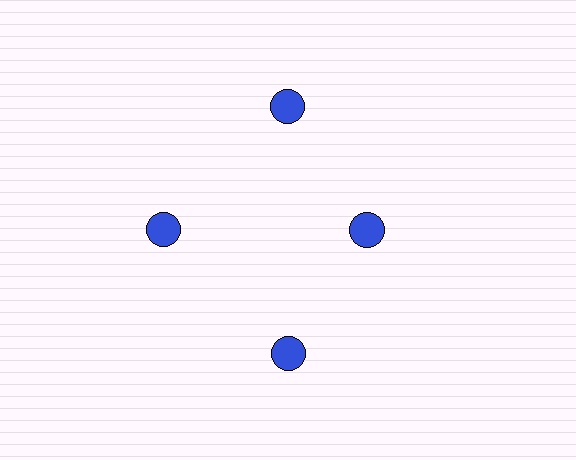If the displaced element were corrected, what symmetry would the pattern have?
It would have 4-fold rotational symmetry — the pattern would map onto itself every 90 degrees.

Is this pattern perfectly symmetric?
No. The 4 blue circles are arranged in a ring, but one element near the 3 o'clock position is pulled inward toward the center, breaking the 4-fold rotational symmetry.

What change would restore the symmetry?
The symmetry would be restored by moving it outward, back onto the ring so that all 4 circles sit at equal angles and equal distance from the center.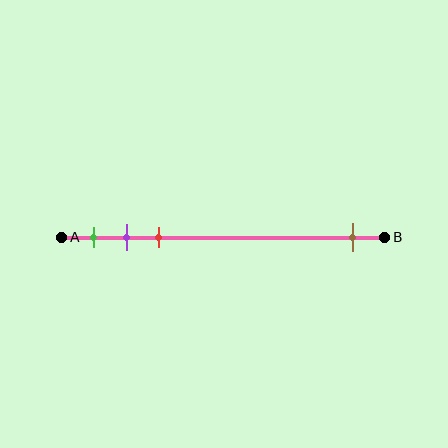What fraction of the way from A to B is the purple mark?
The purple mark is approximately 20% (0.2) of the way from A to B.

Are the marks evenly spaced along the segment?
No, the marks are not evenly spaced.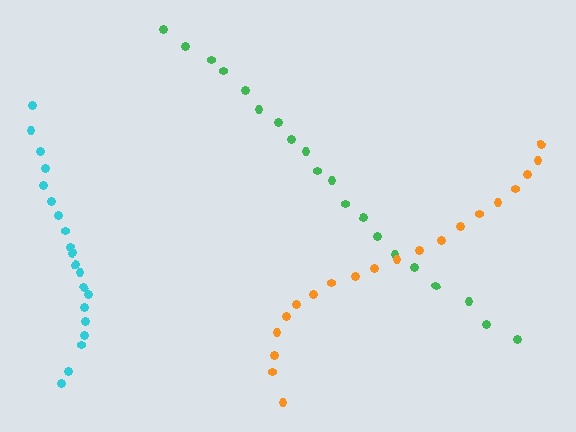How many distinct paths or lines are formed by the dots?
There are 3 distinct paths.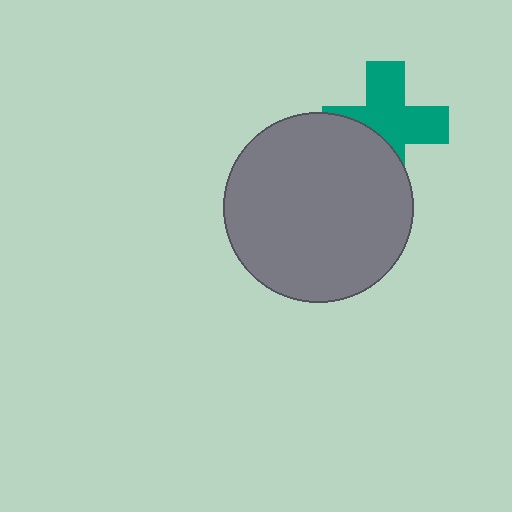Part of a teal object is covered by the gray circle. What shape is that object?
It is a cross.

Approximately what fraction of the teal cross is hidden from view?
Roughly 36% of the teal cross is hidden behind the gray circle.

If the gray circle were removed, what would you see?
You would see the complete teal cross.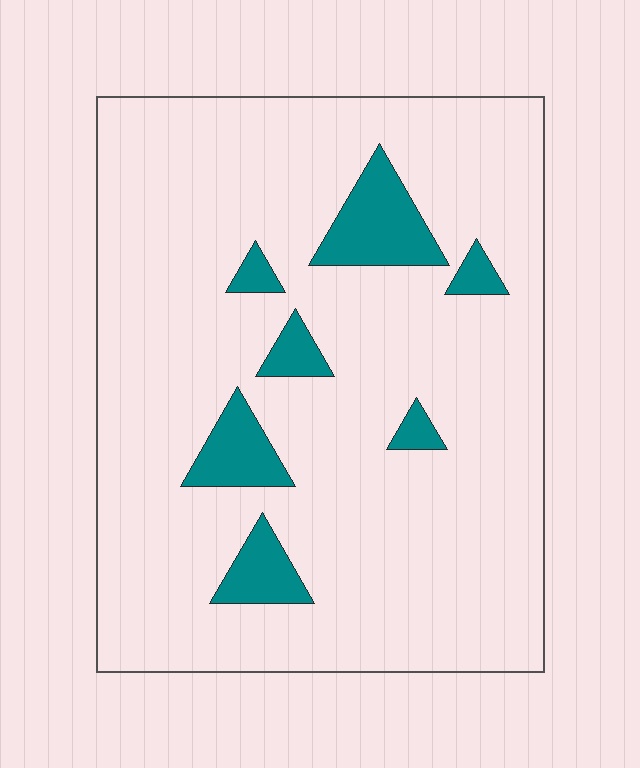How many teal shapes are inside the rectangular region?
7.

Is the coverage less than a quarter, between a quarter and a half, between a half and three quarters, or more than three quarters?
Less than a quarter.